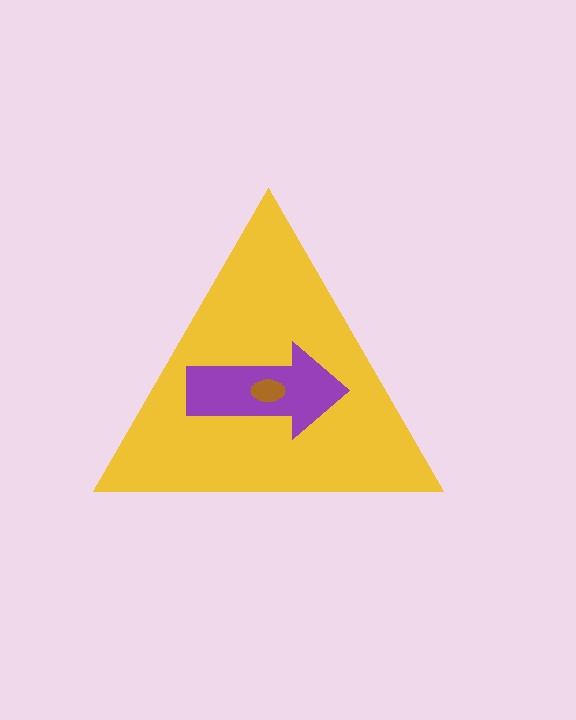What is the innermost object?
The brown ellipse.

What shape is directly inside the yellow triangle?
The purple arrow.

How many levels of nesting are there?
3.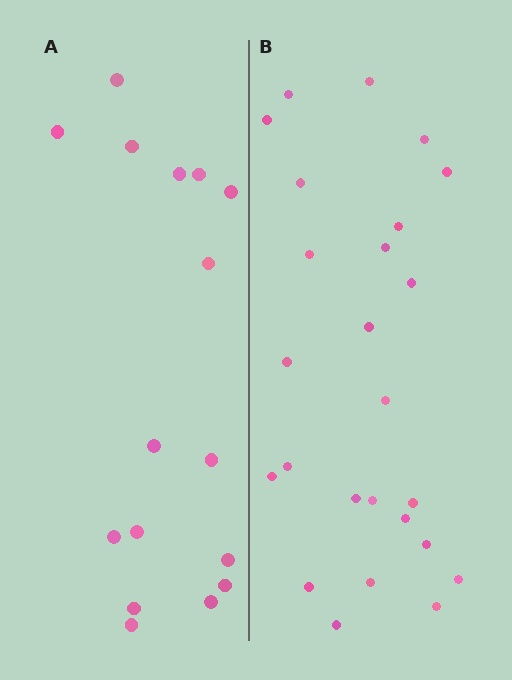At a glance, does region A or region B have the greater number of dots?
Region B (the right region) has more dots.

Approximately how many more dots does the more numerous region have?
Region B has roughly 8 or so more dots than region A.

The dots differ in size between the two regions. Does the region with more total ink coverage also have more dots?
No. Region A has more total ink coverage because its dots are larger, but region B actually contains more individual dots. Total area can be misleading — the number of items is what matters here.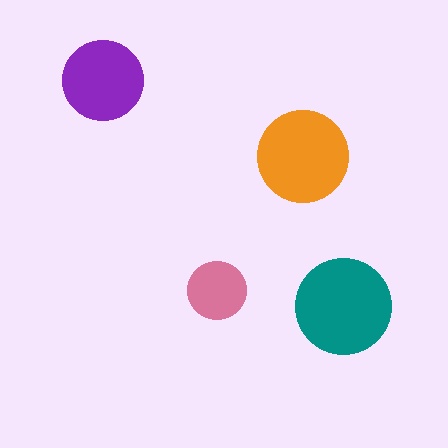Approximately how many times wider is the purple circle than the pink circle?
About 1.5 times wider.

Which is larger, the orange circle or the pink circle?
The orange one.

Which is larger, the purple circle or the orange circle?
The orange one.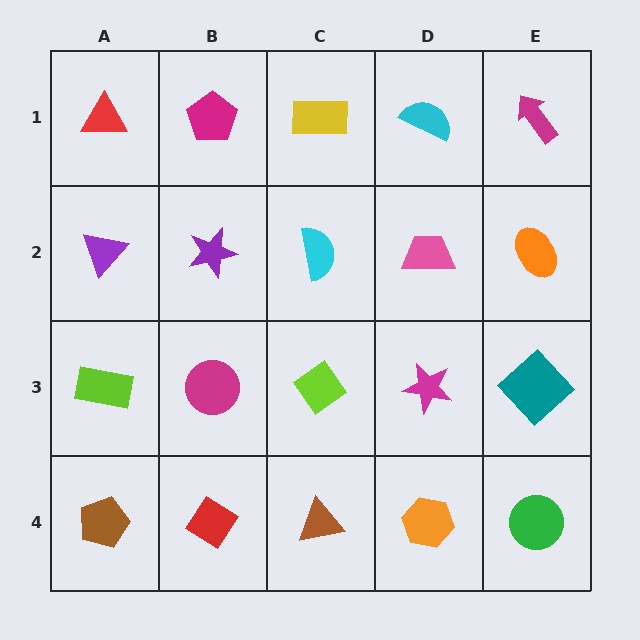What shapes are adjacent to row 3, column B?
A purple star (row 2, column B), a red diamond (row 4, column B), a lime rectangle (row 3, column A), a lime diamond (row 3, column C).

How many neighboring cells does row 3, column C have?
4.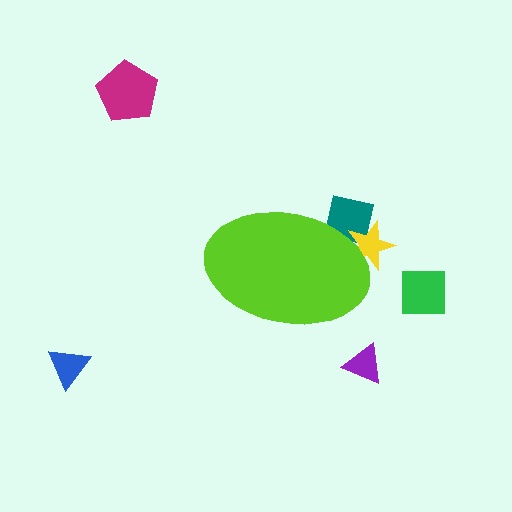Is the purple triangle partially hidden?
No, the purple triangle is fully visible.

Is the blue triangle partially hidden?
No, the blue triangle is fully visible.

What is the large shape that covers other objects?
A lime ellipse.